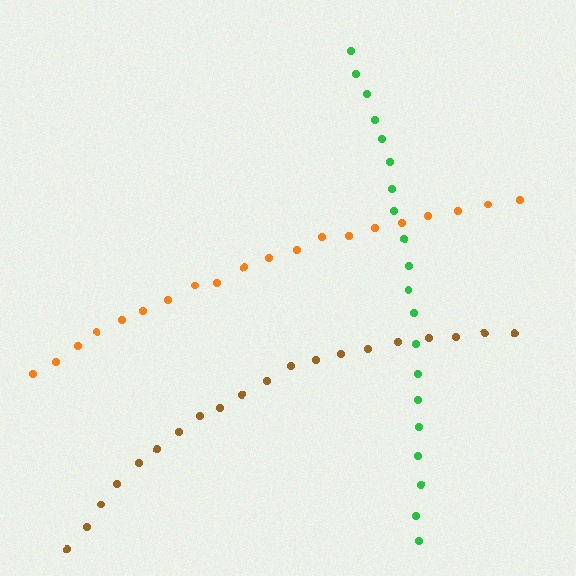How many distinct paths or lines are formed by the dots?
There are 3 distinct paths.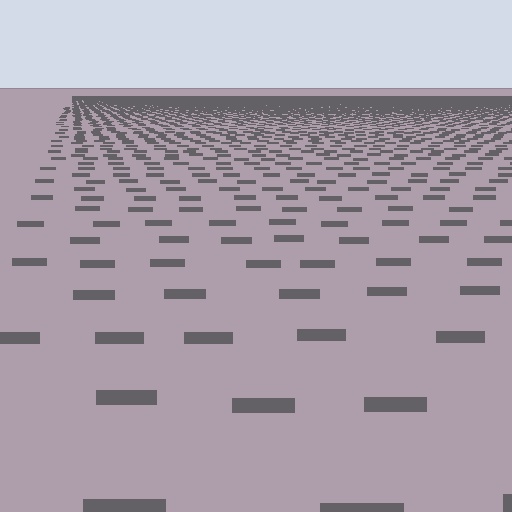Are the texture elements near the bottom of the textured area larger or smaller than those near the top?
Larger. Near the bottom, elements are closer to the viewer and appear at a bigger on-screen size.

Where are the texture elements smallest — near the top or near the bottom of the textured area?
Near the top.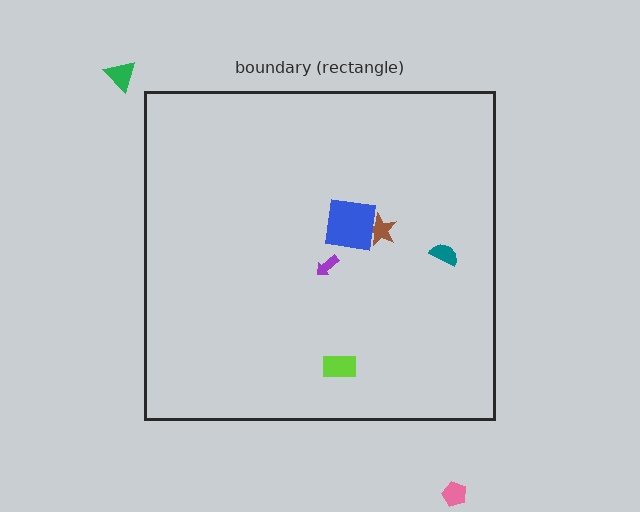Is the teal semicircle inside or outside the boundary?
Inside.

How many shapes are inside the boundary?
5 inside, 2 outside.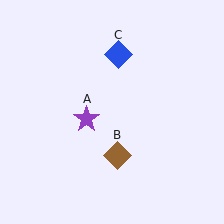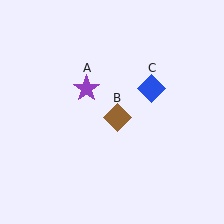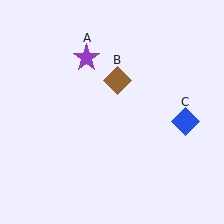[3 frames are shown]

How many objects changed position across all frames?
3 objects changed position: purple star (object A), brown diamond (object B), blue diamond (object C).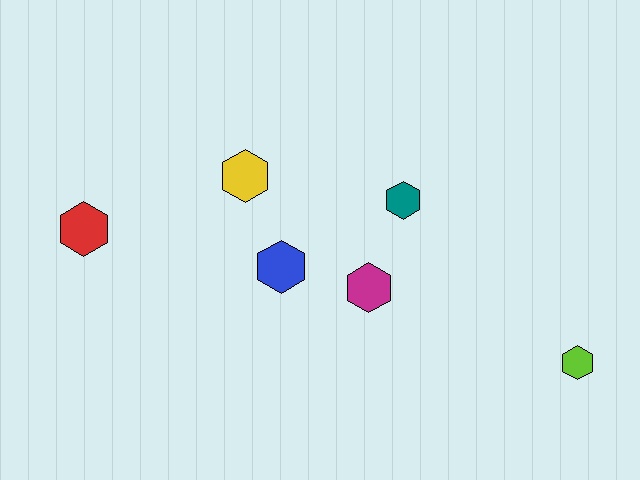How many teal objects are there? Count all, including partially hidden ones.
There is 1 teal object.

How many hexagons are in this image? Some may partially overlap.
There are 6 hexagons.